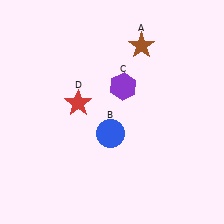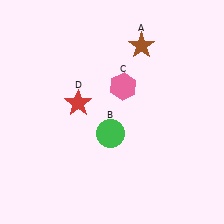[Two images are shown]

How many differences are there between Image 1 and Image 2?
There are 2 differences between the two images.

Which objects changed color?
B changed from blue to green. C changed from purple to pink.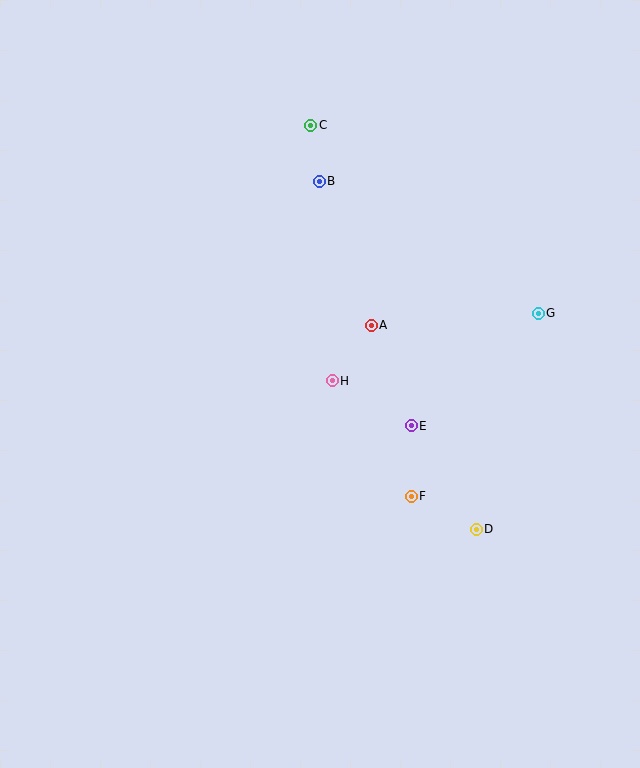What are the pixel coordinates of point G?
Point G is at (538, 313).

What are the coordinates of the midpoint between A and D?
The midpoint between A and D is at (424, 427).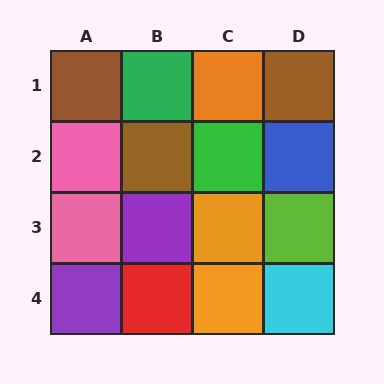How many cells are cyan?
1 cell is cyan.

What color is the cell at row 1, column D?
Brown.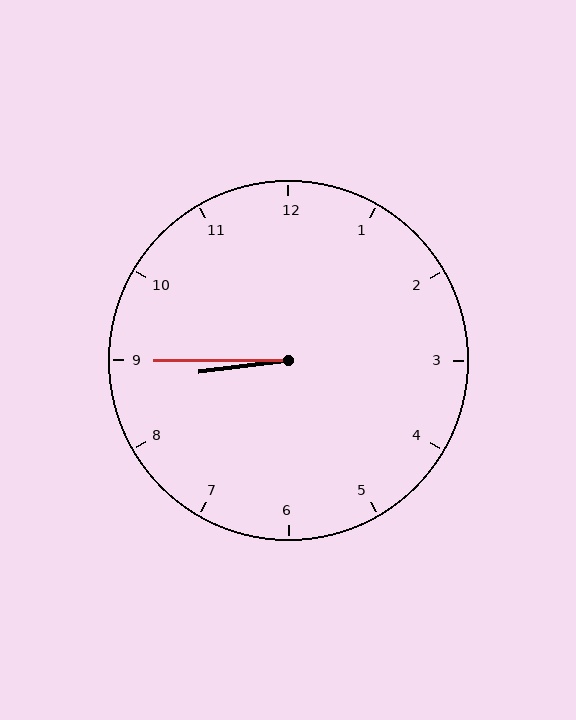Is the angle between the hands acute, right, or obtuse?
It is acute.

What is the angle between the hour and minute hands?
Approximately 8 degrees.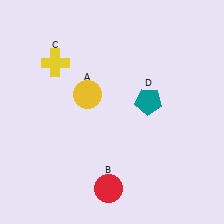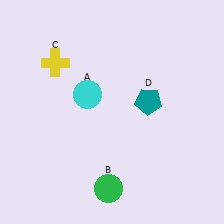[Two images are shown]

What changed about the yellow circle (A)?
In Image 1, A is yellow. In Image 2, it changed to cyan.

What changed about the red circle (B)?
In Image 1, B is red. In Image 2, it changed to green.